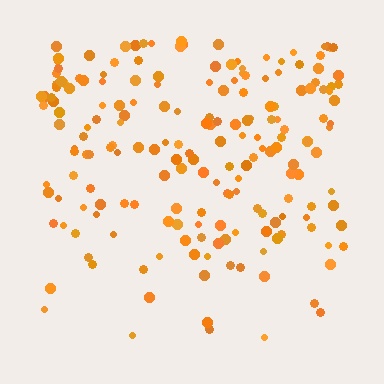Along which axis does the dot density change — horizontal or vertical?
Vertical.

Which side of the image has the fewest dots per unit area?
The bottom.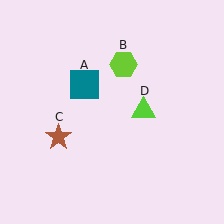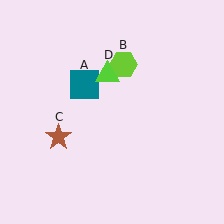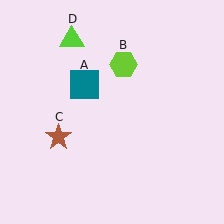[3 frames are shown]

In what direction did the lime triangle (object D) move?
The lime triangle (object D) moved up and to the left.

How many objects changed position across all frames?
1 object changed position: lime triangle (object D).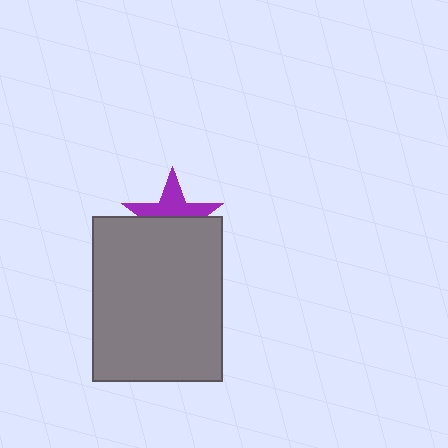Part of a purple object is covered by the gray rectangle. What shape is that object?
It is a star.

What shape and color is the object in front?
The object in front is a gray rectangle.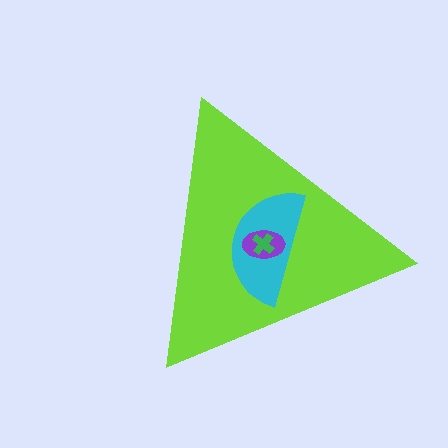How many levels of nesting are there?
4.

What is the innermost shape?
The green cross.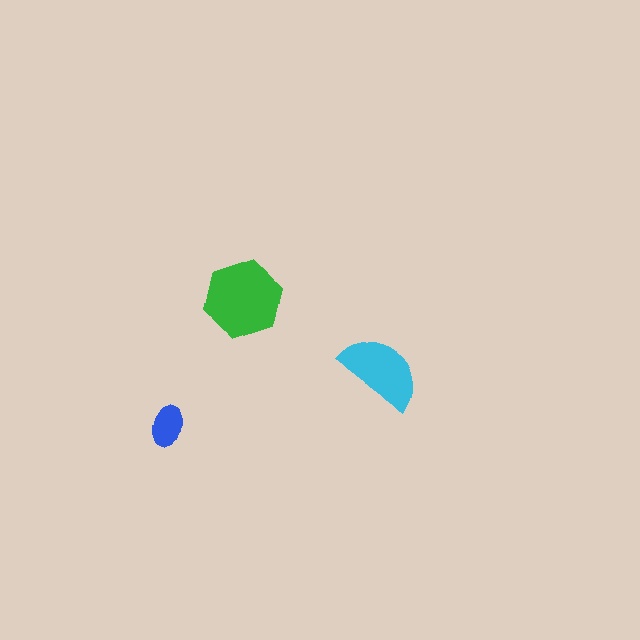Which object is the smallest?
The blue ellipse.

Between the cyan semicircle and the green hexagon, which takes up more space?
The green hexagon.